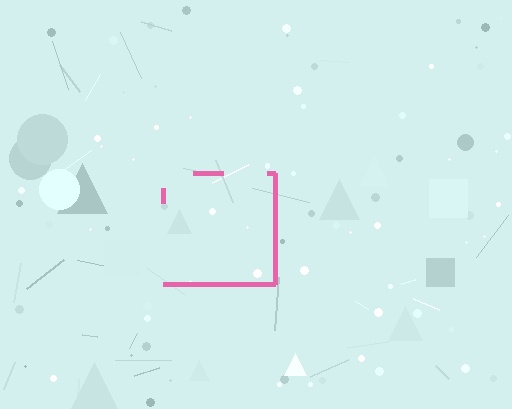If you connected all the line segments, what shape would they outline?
They would outline a square.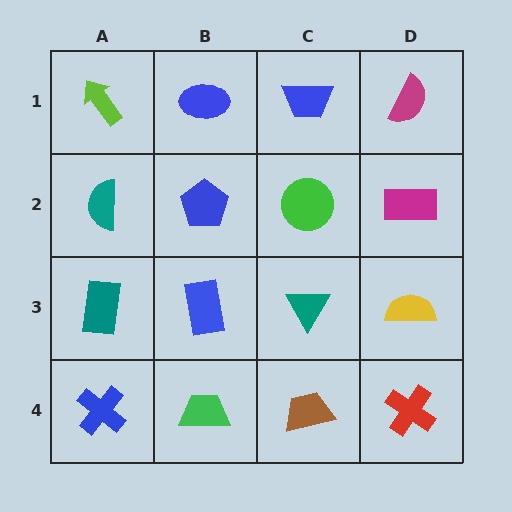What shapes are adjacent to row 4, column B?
A blue rectangle (row 3, column B), a blue cross (row 4, column A), a brown trapezoid (row 4, column C).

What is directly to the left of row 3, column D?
A teal triangle.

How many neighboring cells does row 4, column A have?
2.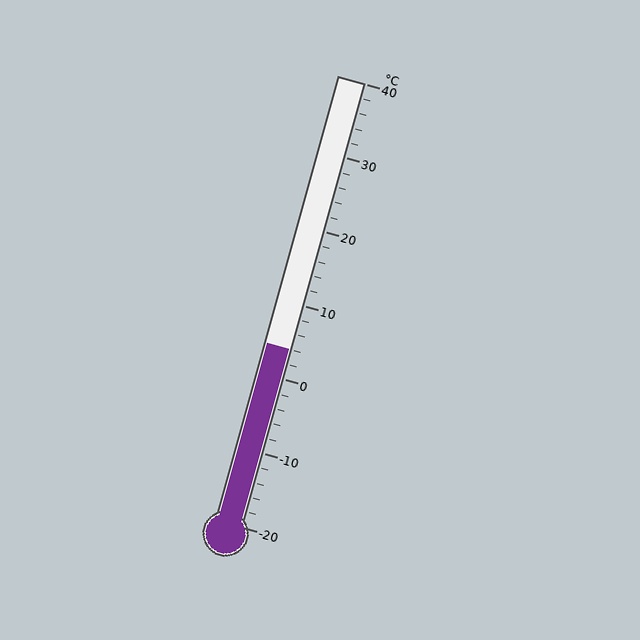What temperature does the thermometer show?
The thermometer shows approximately 4°C.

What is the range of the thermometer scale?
The thermometer scale ranges from -20°C to 40°C.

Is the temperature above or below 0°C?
The temperature is above 0°C.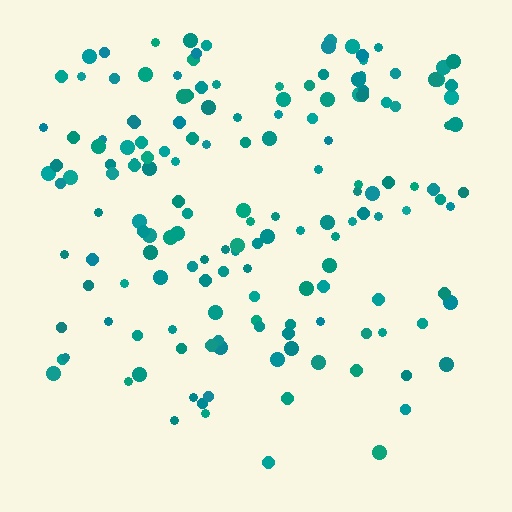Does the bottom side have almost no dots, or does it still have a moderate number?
Still a moderate number, just noticeably fewer than the top.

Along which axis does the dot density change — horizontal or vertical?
Vertical.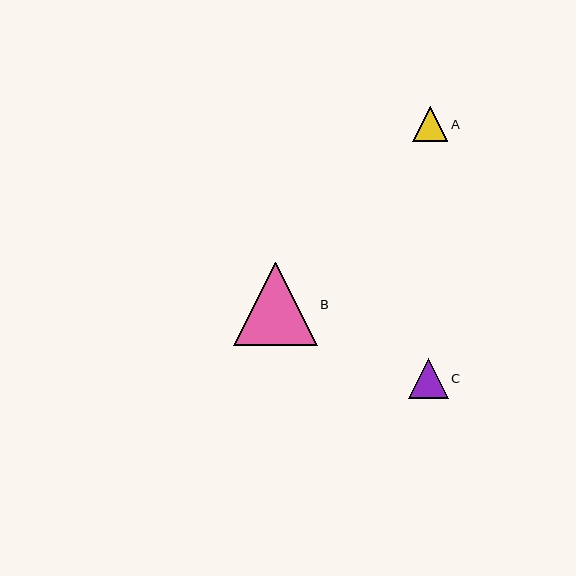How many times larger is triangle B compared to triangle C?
Triangle B is approximately 2.1 times the size of triangle C.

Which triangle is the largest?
Triangle B is the largest with a size of approximately 84 pixels.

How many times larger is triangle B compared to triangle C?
Triangle B is approximately 2.1 times the size of triangle C.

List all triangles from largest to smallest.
From largest to smallest: B, C, A.